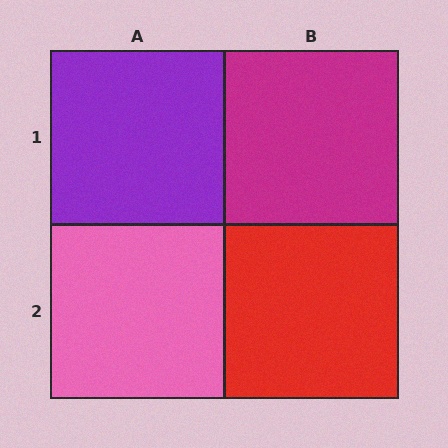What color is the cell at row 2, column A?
Pink.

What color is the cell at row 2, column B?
Red.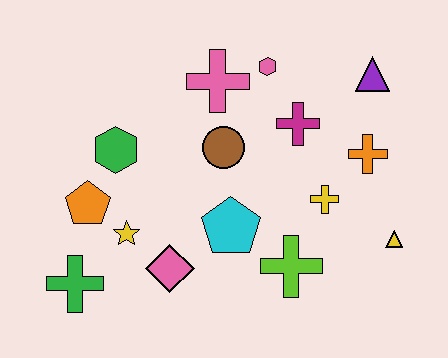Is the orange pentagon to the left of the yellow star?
Yes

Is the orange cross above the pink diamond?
Yes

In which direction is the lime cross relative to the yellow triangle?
The lime cross is to the left of the yellow triangle.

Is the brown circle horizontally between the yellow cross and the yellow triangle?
No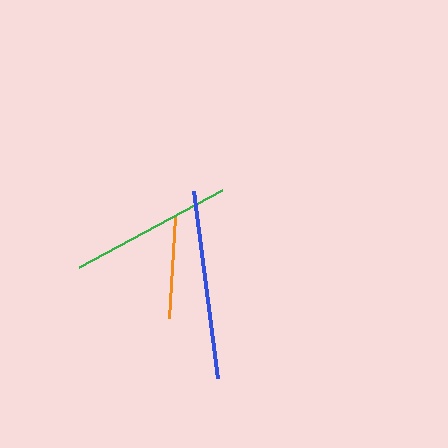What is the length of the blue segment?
The blue segment is approximately 189 pixels long.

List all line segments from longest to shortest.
From longest to shortest: blue, green, orange.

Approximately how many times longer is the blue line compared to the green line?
The blue line is approximately 1.2 times the length of the green line.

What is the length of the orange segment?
The orange segment is approximately 101 pixels long.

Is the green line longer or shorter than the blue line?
The blue line is longer than the green line.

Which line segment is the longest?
The blue line is the longest at approximately 189 pixels.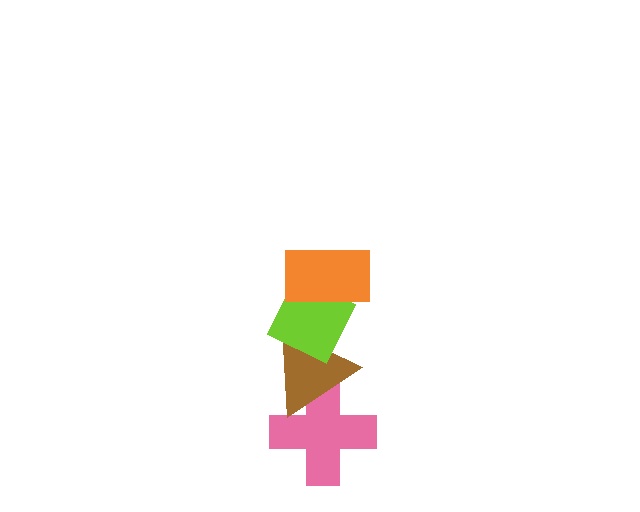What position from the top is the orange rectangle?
The orange rectangle is 1st from the top.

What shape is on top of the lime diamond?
The orange rectangle is on top of the lime diamond.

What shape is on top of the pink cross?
The brown triangle is on top of the pink cross.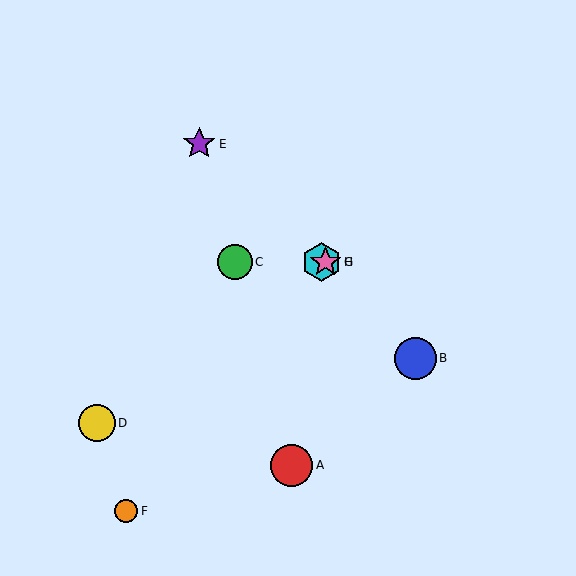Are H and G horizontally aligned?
Yes, both are at y≈262.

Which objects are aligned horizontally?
Objects C, G, H are aligned horizontally.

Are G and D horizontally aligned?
No, G is at y≈262 and D is at y≈423.